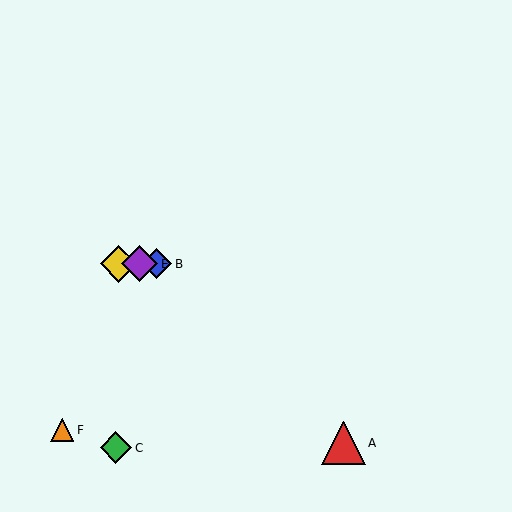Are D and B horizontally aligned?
Yes, both are at y≈264.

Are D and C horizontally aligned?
No, D is at y≈264 and C is at y≈448.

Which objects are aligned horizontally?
Objects B, D, E are aligned horizontally.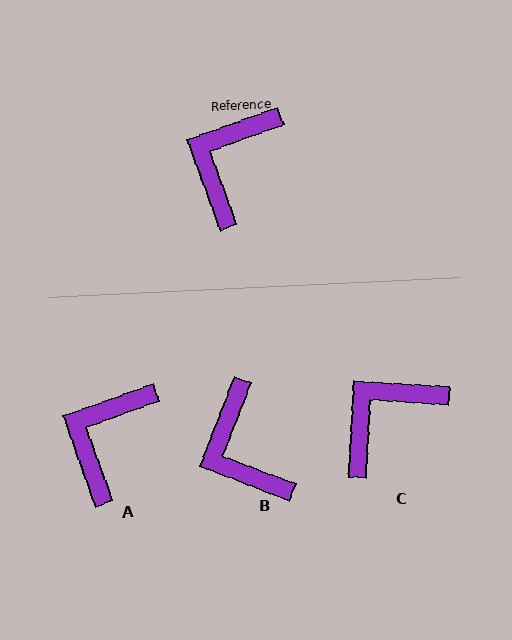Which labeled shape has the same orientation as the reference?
A.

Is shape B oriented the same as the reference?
No, it is off by about 49 degrees.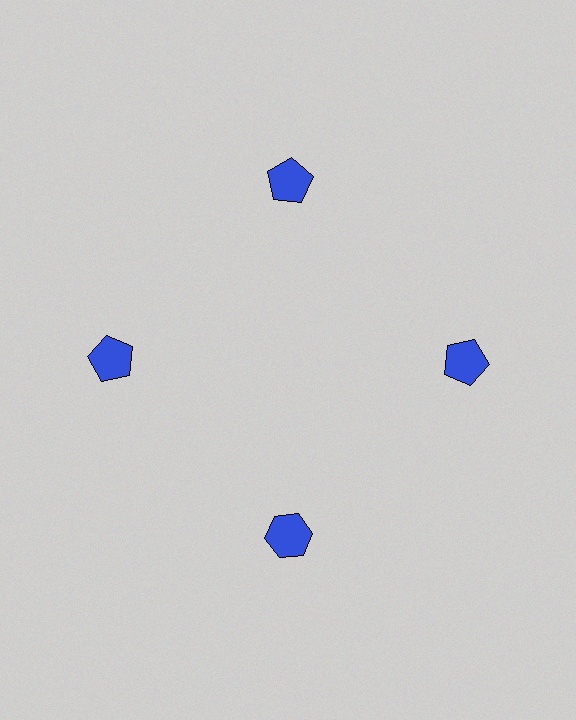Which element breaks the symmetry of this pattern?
The blue hexagon at roughly the 6 o'clock position breaks the symmetry. All other shapes are blue pentagons.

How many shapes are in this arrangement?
There are 4 shapes arranged in a ring pattern.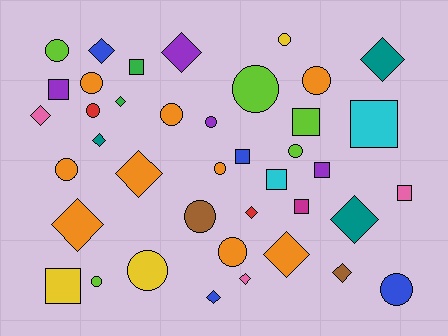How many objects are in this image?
There are 40 objects.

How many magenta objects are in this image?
There is 1 magenta object.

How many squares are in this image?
There are 10 squares.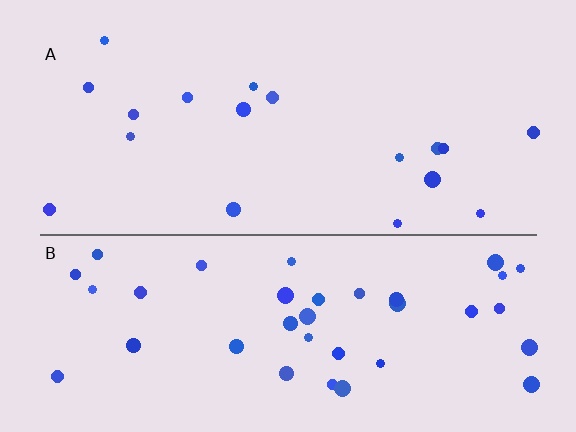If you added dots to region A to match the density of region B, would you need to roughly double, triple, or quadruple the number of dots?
Approximately double.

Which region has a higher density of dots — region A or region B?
B (the bottom).